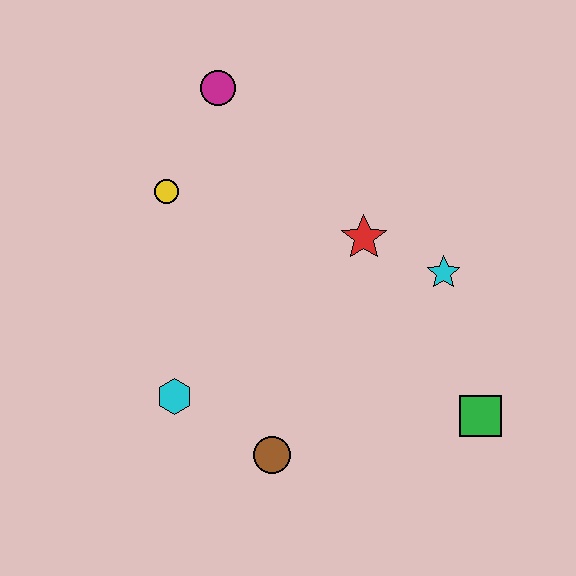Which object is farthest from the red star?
The cyan hexagon is farthest from the red star.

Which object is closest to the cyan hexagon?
The brown circle is closest to the cyan hexagon.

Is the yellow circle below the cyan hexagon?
No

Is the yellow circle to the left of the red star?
Yes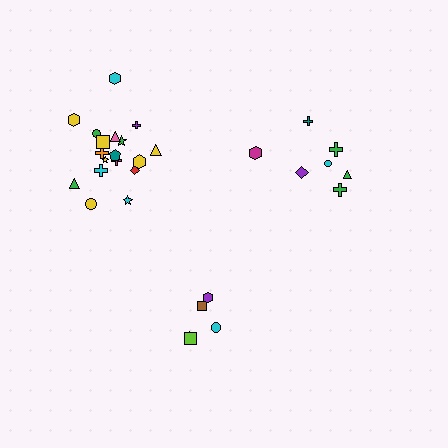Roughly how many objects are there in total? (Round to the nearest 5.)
Roughly 30 objects in total.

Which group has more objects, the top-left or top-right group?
The top-left group.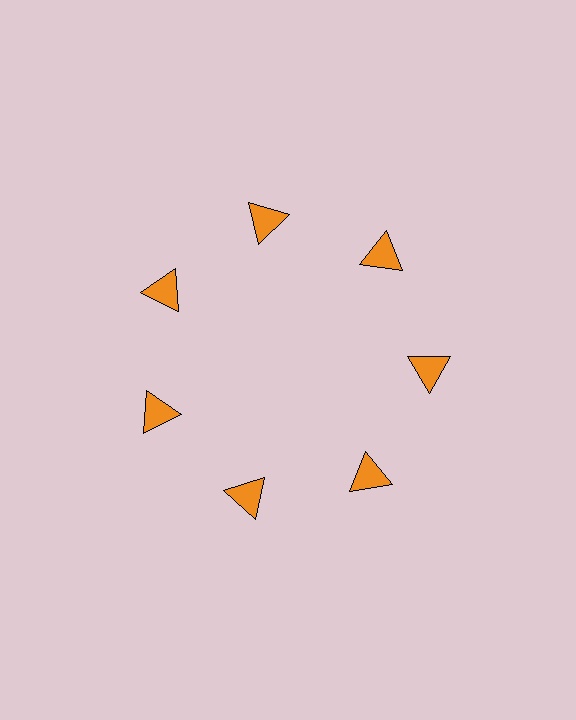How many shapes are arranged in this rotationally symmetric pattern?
There are 7 shapes, arranged in 7 groups of 1.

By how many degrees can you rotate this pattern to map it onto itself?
The pattern maps onto itself every 51 degrees of rotation.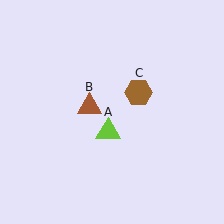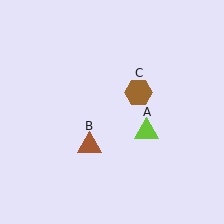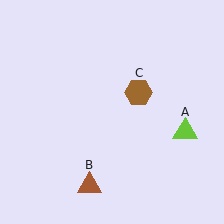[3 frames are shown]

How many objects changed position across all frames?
2 objects changed position: lime triangle (object A), brown triangle (object B).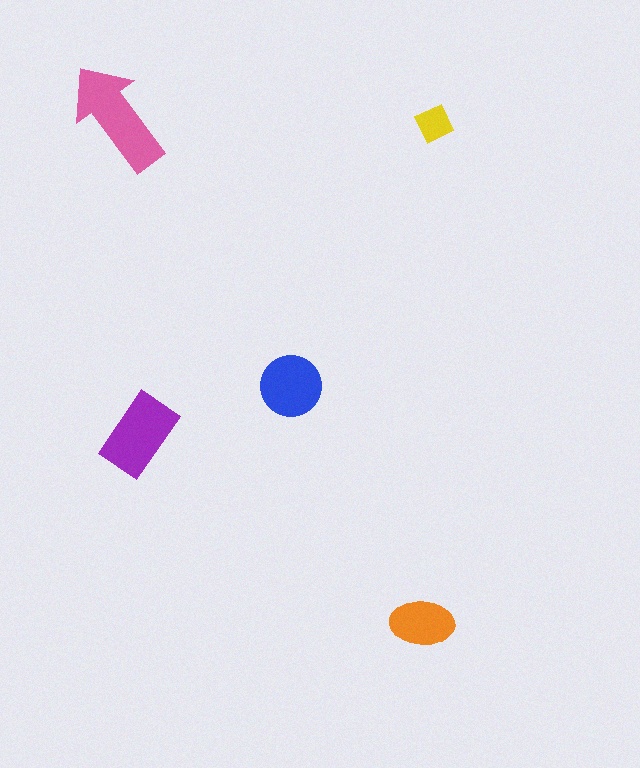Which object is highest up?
The pink arrow is topmost.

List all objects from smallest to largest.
The yellow diamond, the orange ellipse, the blue circle, the purple rectangle, the pink arrow.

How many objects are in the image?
There are 5 objects in the image.